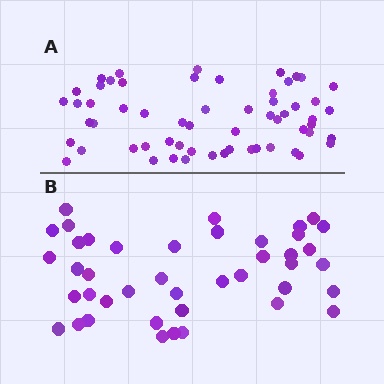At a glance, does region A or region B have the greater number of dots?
Region A (the top region) has more dots.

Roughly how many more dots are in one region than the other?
Region A has approximately 15 more dots than region B.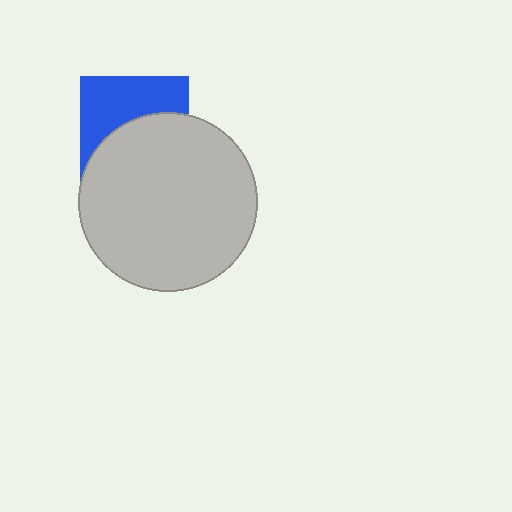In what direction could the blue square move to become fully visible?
The blue square could move up. That would shift it out from behind the light gray circle entirely.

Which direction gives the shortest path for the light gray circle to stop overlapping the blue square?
Moving down gives the shortest separation.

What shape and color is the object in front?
The object in front is a light gray circle.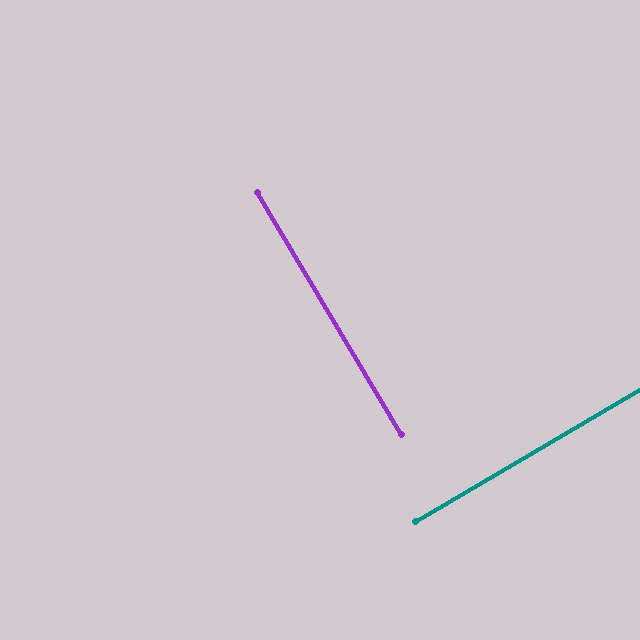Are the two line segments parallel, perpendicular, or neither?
Perpendicular — they meet at approximately 90°.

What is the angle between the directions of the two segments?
Approximately 90 degrees.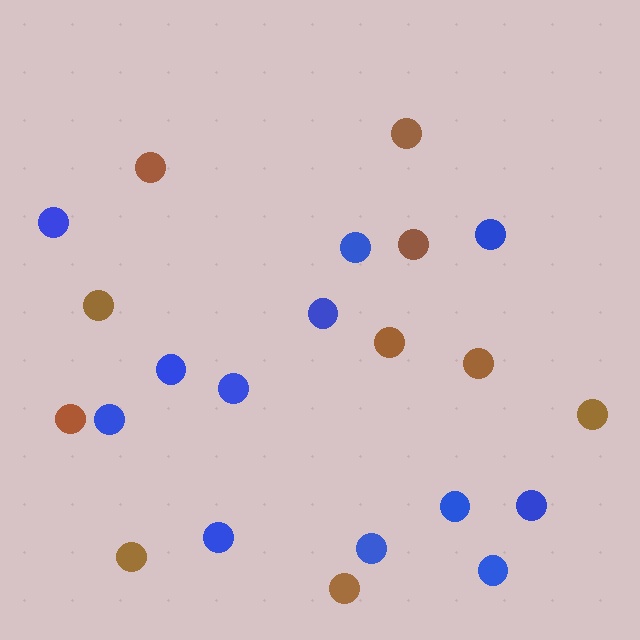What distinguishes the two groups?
There are 2 groups: one group of brown circles (10) and one group of blue circles (12).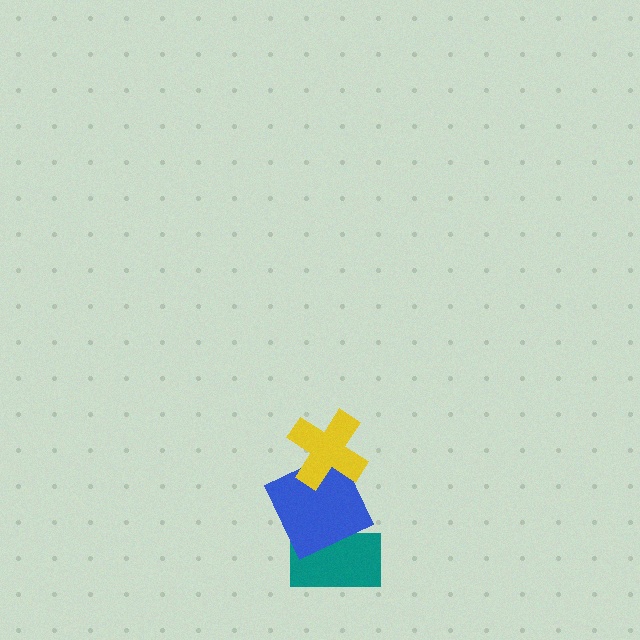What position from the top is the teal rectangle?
The teal rectangle is 3rd from the top.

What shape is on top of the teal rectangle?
The blue square is on top of the teal rectangle.